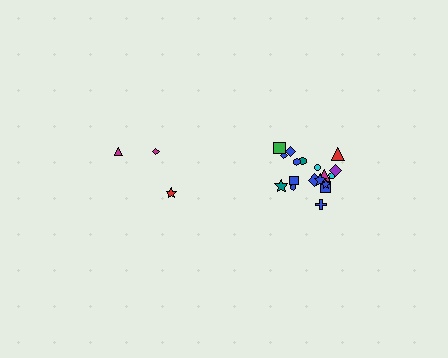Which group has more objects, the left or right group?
The right group.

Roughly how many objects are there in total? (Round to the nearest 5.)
Roughly 20 objects in total.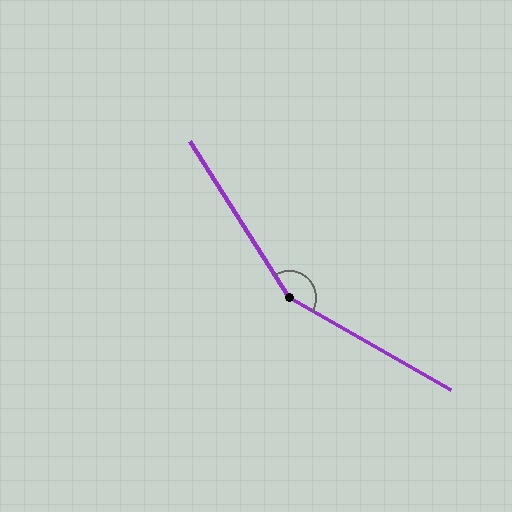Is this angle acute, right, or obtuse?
It is obtuse.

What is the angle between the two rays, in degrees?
Approximately 152 degrees.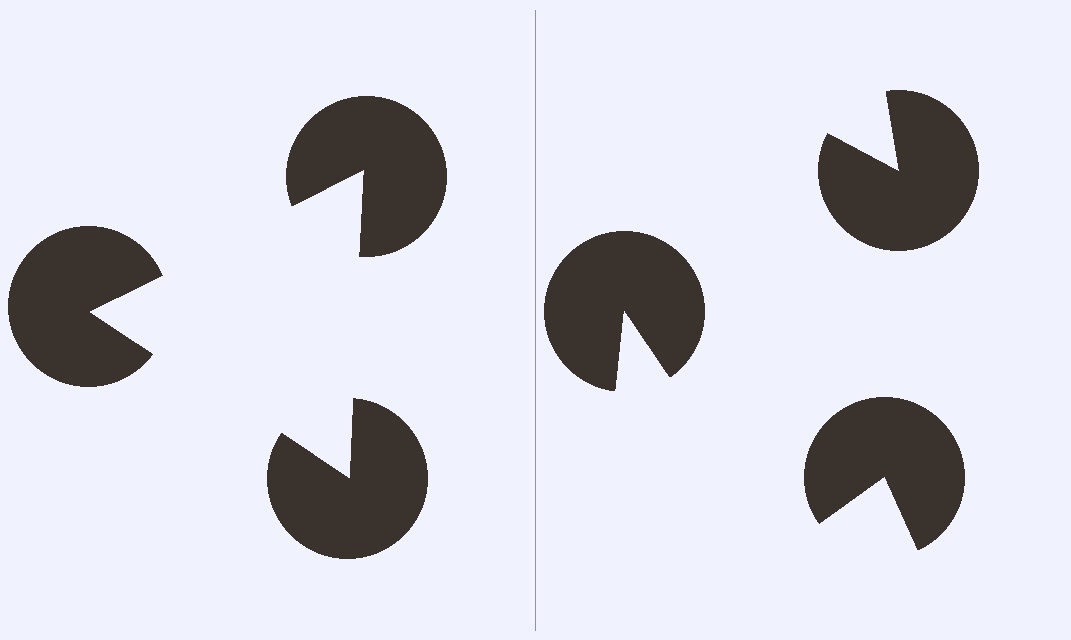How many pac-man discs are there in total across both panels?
6 — 3 on each side.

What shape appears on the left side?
An illusory triangle.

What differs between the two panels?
The pac-man discs are positioned identically on both sides; only the wedge orientations differ. On the left they align to a triangle; on the right they are misaligned.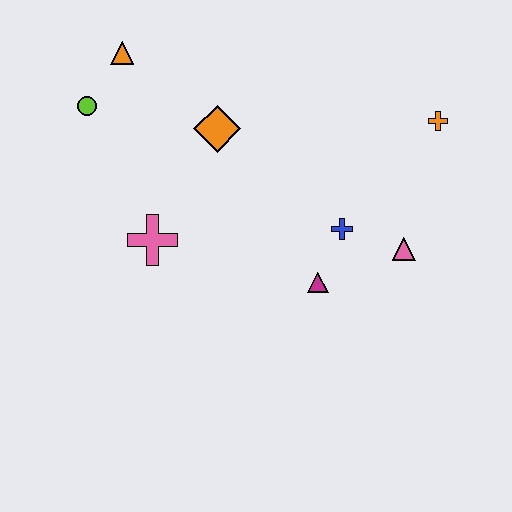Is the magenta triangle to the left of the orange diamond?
No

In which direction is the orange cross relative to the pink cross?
The orange cross is to the right of the pink cross.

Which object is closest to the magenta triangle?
The blue cross is closest to the magenta triangle.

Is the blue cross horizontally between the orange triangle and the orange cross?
Yes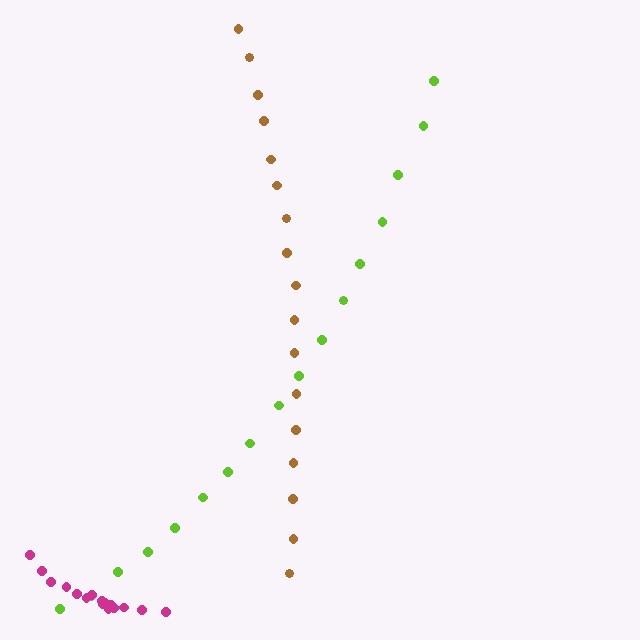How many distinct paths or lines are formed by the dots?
There are 3 distinct paths.